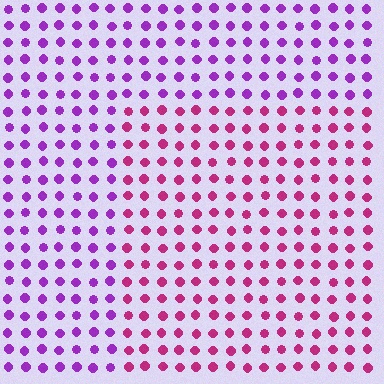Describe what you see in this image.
The image is filled with small purple elements in a uniform arrangement. A rectangle-shaped region is visible where the elements are tinted to a slightly different hue, forming a subtle color boundary.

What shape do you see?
I see a rectangle.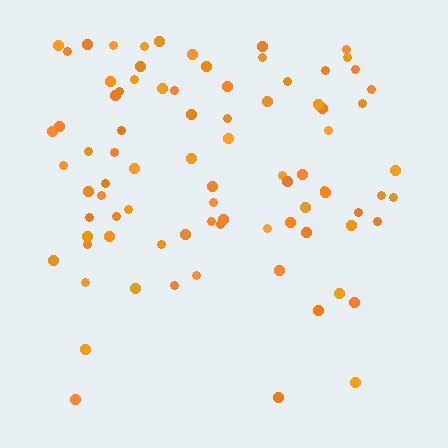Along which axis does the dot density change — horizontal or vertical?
Vertical.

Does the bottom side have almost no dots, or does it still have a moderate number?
Still a moderate number, just noticeably fewer than the top.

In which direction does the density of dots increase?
From bottom to top, with the top side densest.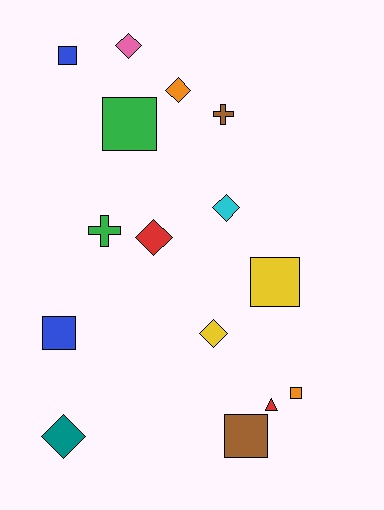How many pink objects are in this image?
There is 1 pink object.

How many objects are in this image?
There are 15 objects.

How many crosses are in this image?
There are 2 crosses.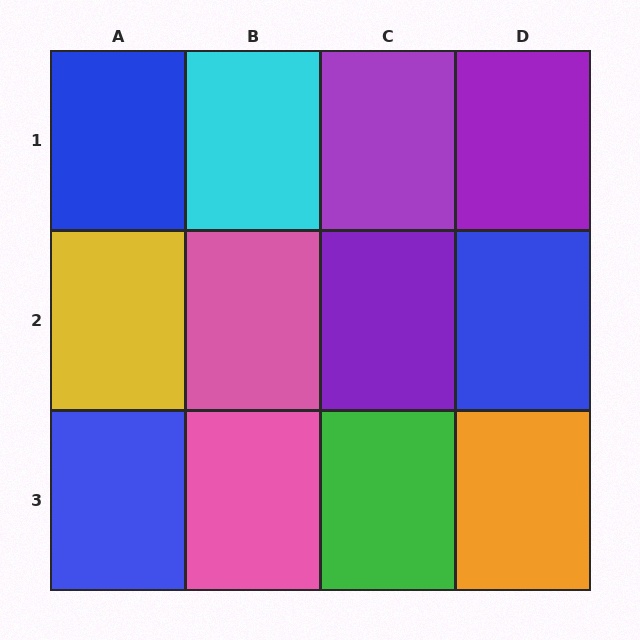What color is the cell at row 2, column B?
Pink.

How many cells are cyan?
1 cell is cyan.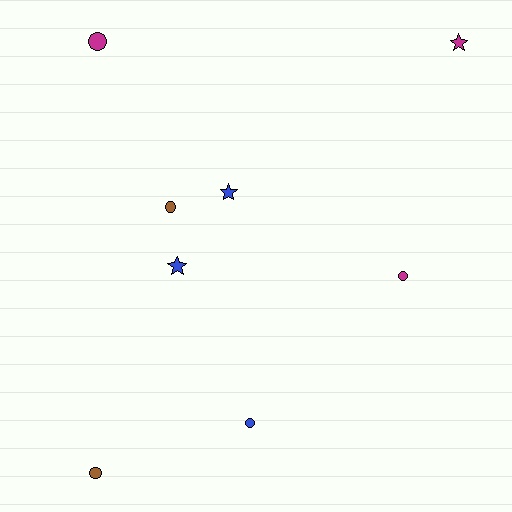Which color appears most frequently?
Blue, with 3 objects.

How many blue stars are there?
There are 2 blue stars.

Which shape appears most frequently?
Circle, with 5 objects.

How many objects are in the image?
There are 8 objects.